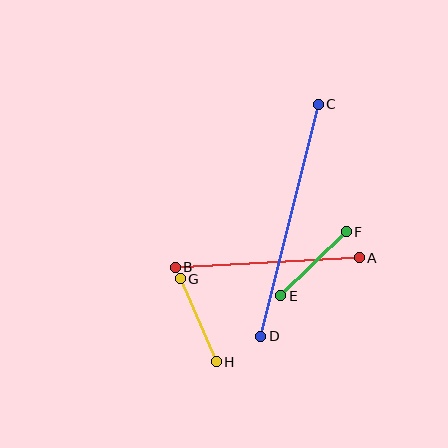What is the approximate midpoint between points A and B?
The midpoint is at approximately (267, 262) pixels.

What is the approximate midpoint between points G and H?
The midpoint is at approximately (198, 320) pixels.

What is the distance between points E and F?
The distance is approximately 92 pixels.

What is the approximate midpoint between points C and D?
The midpoint is at approximately (290, 220) pixels.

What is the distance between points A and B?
The distance is approximately 184 pixels.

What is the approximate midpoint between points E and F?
The midpoint is at approximately (313, 264) pixels.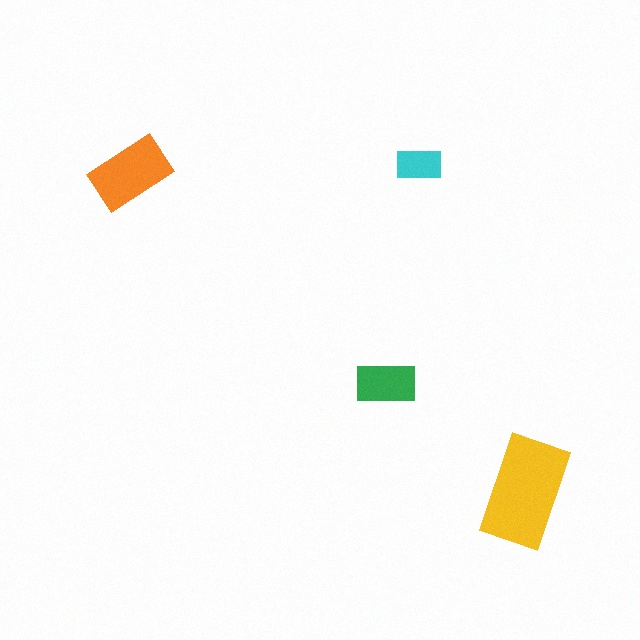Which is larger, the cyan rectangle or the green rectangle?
The green one.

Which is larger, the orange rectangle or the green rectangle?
The orange one.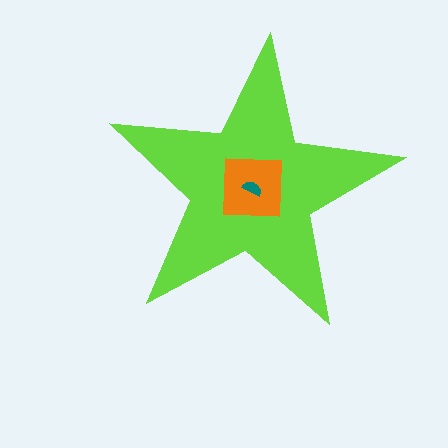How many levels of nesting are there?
3.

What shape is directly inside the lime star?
The orange square.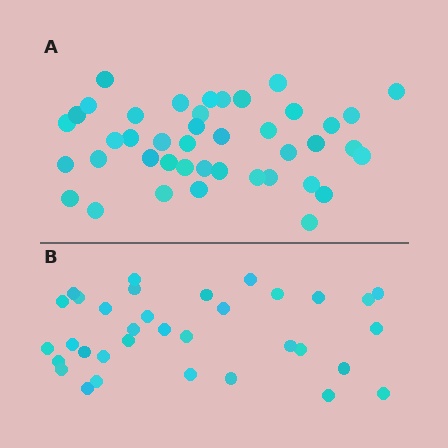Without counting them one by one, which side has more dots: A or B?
Region A (the top region) has more dots.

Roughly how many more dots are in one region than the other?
Region A has roughly 8 or so more dots than region B.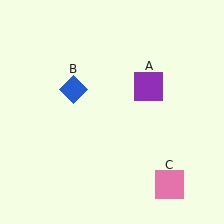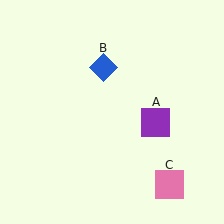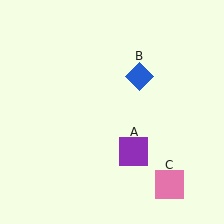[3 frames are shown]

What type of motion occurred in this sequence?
The purple square (object A), blue diamond (object B) rotated clockwise around the center of the scene.